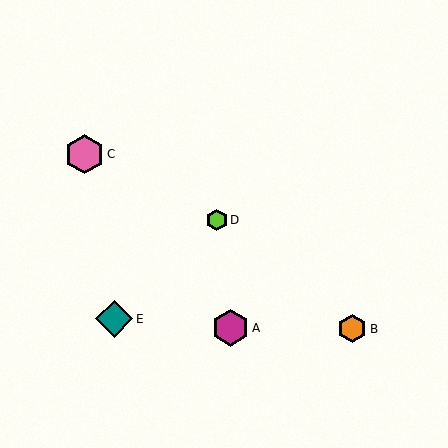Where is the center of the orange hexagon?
The center of the orange hexagon is at (352, 329).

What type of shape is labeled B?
Shape B is an orange hexagon.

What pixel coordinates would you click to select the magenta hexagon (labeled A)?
Click at (230, 328) to select the magenta hexagon A.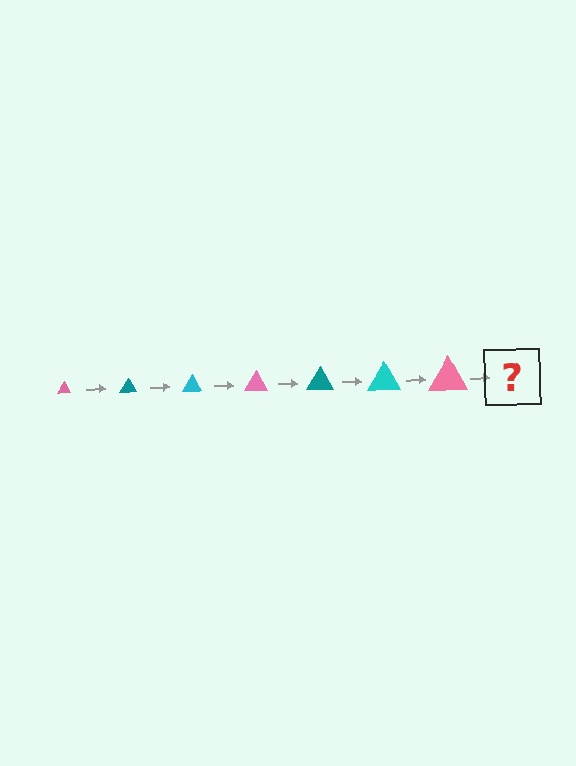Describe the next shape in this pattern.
It should be a teal triangle, larger than the previous one.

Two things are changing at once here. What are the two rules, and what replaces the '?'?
The two rules are that the triangle grows larger each step and the color cycles through pink, teal, and cyan. The '?' should be a teal triangle, larger than the previous one.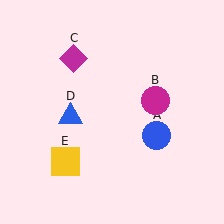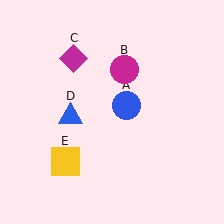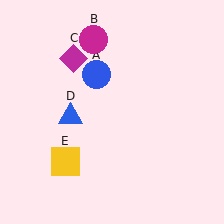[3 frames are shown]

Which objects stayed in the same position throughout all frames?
Magenta diamond (object C) and blue triangle (object D) and yellow square (object E) remained stationary.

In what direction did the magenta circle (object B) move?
The magenta circle (object B) moved up and to the left.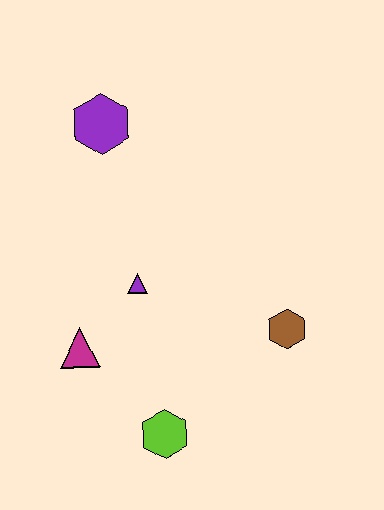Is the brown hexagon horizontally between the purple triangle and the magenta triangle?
No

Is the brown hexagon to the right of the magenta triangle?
Yes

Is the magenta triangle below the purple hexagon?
Yes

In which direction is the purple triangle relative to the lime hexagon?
The purple triangle is above the lime hexagon.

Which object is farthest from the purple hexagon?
The lime hexagon is farthest from the purple hexagon.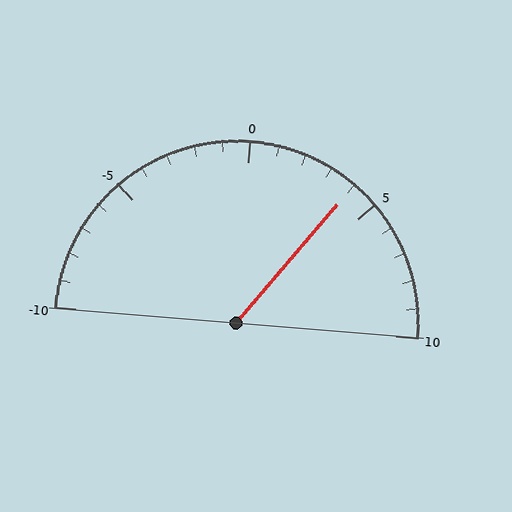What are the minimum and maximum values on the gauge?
The gauge ranges from -10 to 10.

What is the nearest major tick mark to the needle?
The nearest major tick mark is 5.